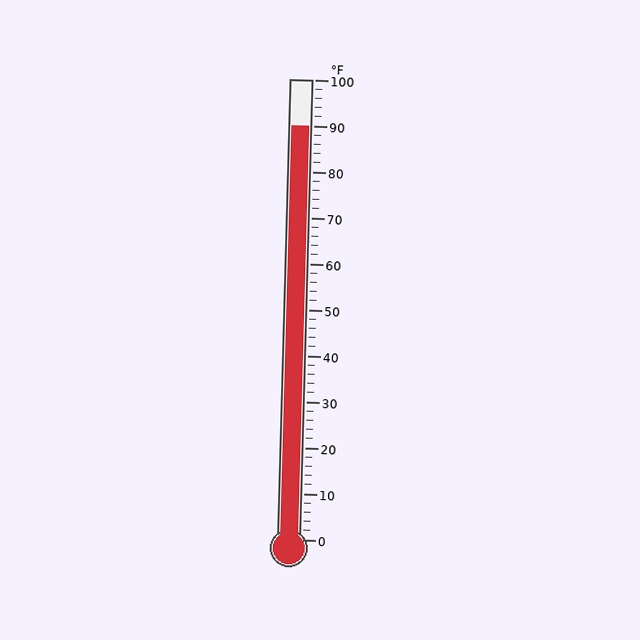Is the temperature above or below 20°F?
The temperature is above 20°F.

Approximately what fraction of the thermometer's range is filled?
The thermometer is filled to approximately 90% of its range.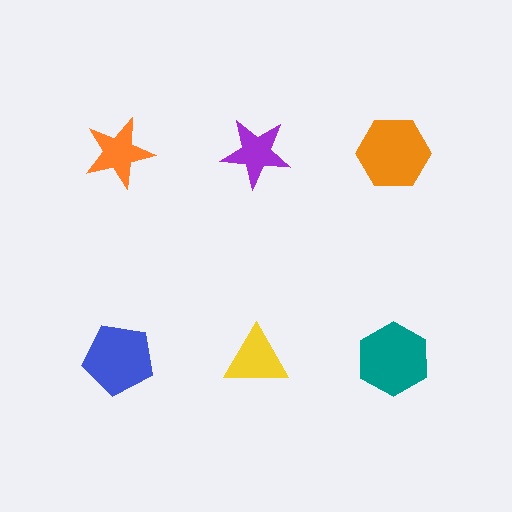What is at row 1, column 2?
A purple star.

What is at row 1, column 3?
An orange hexagon.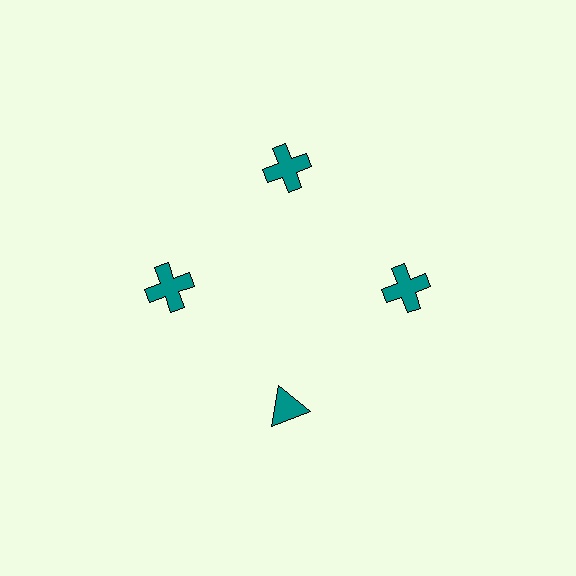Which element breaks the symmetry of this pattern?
The teal triangle at roughly the 6 o'clock position breaks the symmetry. All other shapes are teal crosses.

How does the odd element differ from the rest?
It has a different shape: triangle instead of cross.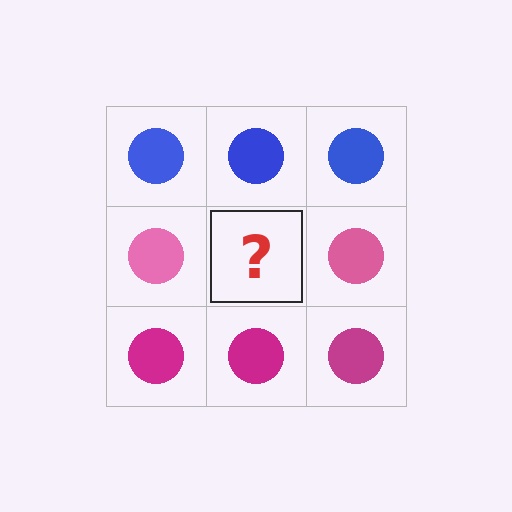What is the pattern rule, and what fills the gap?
The rule is that each row has a consistent color. The gap should be filled with a pink circle.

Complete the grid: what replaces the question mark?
The question mark should be replaced with a pink circle.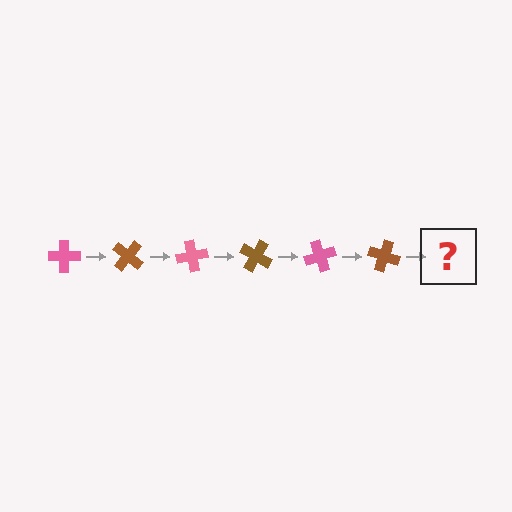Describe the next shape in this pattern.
It should be a pink cross, rotated 240 degrees from the start.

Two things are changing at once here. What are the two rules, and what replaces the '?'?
The two rules are that it rotates 40 degrees each step and the color cycles through pink and brown. The '?' should be a pink cross, rotated 240 degrees from the start.